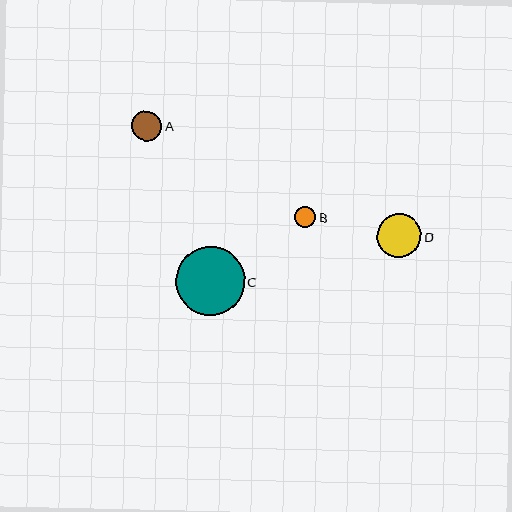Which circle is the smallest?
Circle B is the smallest with a size of approximately 22 pixels.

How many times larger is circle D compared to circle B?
Circle D is approximately 2.0 times the size of circle B.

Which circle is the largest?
Circle C is the largest with a size of approximately 69 pixels.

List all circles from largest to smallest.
From largest to smallest: C, D, A, B.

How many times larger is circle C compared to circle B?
Circle C is approximately 3.2 times the size of circle B.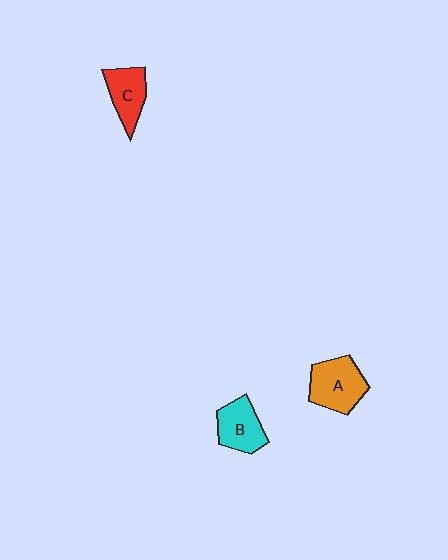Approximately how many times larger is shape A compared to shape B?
Approximately 1.2 times.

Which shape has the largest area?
Shape A (orange).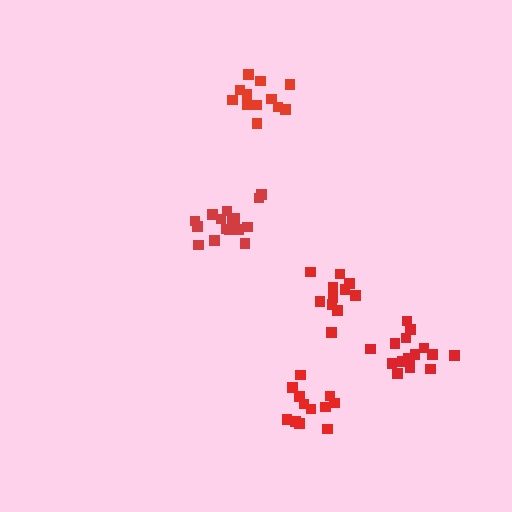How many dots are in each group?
Group 1: 16 dots, Group 2: 12 dots, Group 3: 11 dots, Group 4: 12 dots, Group 5: 16 dots (67 total).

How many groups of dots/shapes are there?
There are 5 groups.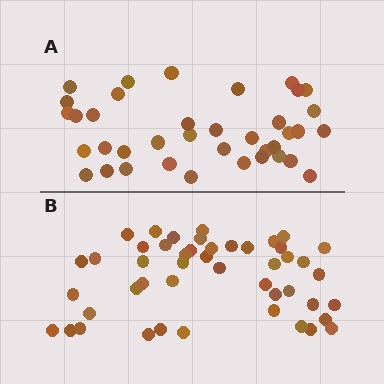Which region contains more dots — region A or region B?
Region B (the bottom region) has more dots.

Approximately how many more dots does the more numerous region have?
Region B has roughly 8 or so more dots than region A.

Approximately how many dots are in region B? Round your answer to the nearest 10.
About 50 dots. (The exact count is 47, which rounds to 50.)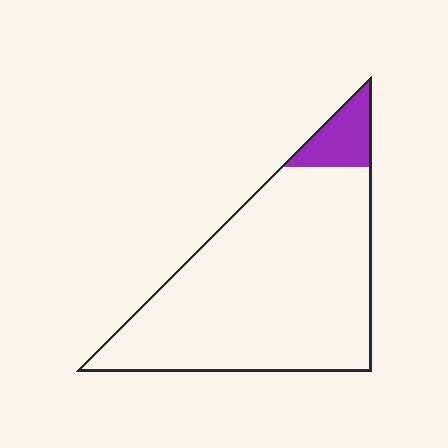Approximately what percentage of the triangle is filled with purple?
Approximately 10%.